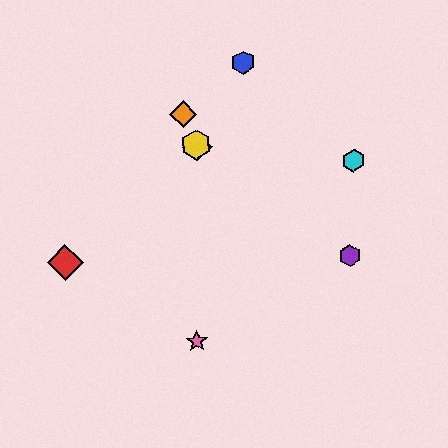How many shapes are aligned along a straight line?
3 shapes (the green diamond, the yellow hexagon, the orange diamond) are aligned along a straight line.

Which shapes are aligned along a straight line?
The green diamond, the yellow hexagon, the orange diamond are aligned along a straight line.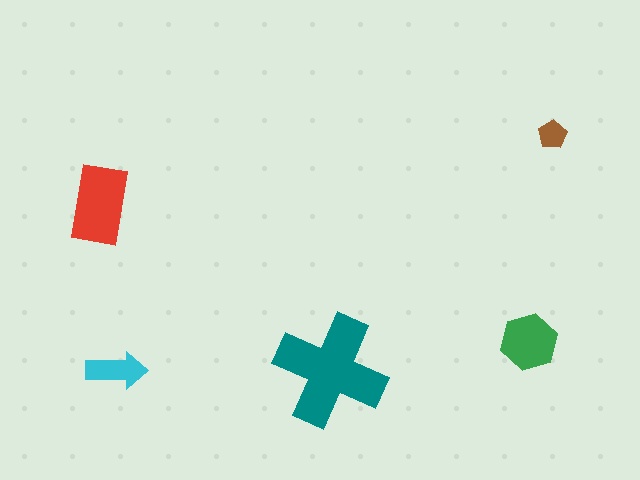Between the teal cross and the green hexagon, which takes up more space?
The teal cross.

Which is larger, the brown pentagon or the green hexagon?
The green hexagon.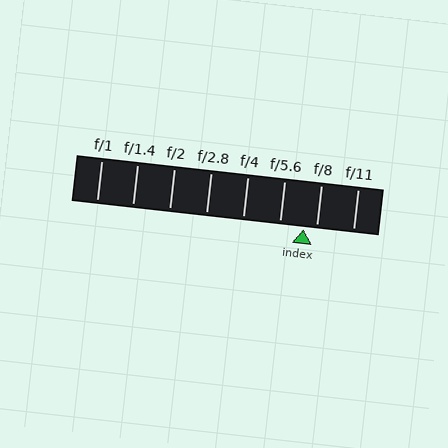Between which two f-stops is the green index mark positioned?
The index mark is between f/5.6 and f/8.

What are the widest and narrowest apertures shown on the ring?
The widest aperture shown is f/1 and the narrowest is f/11.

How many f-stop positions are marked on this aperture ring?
There are 8 f-stop positions marked.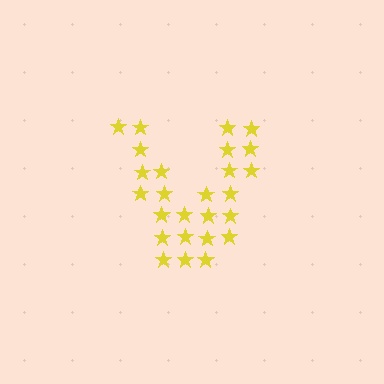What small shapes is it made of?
It is made of small stars.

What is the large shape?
The large shape is the letter V.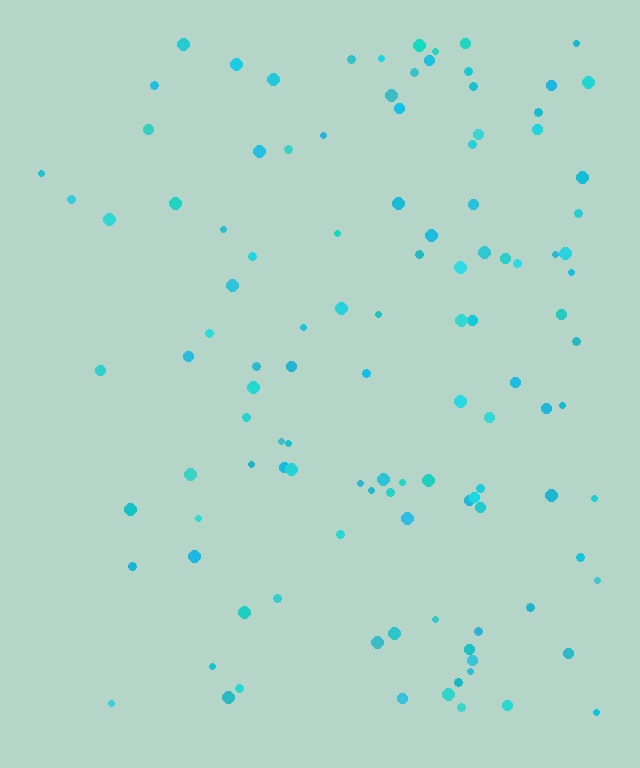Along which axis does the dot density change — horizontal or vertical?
Horizontal.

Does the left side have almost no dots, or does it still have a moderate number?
Still a moderate number, just noticeably fewer than the right.